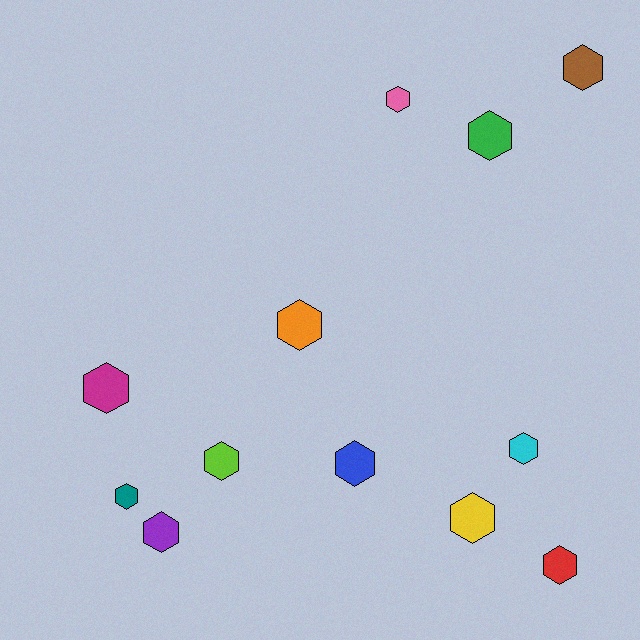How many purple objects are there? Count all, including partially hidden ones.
There is 1 purple object.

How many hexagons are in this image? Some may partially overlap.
There are 12 hexagons.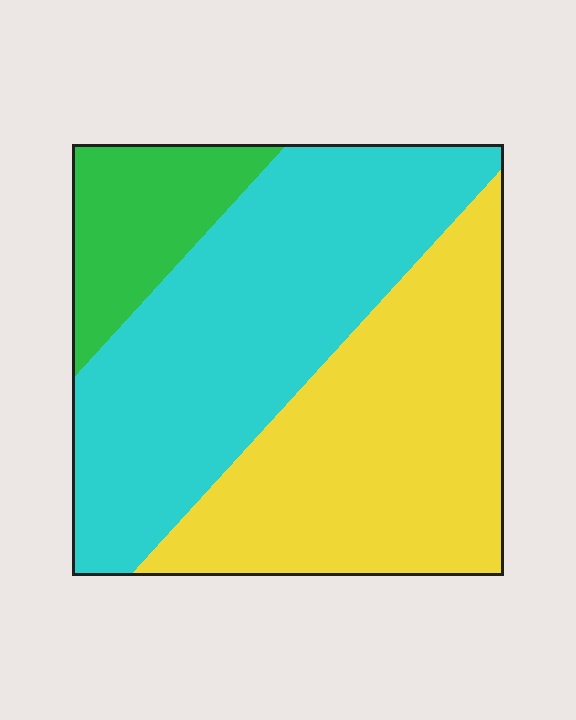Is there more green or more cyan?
Cyan.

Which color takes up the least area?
Green, at roughly 15%.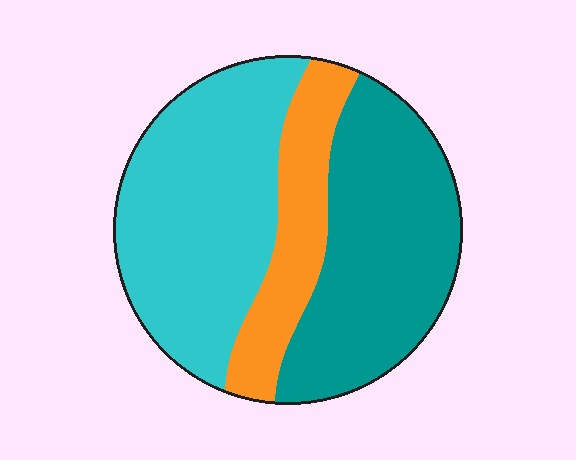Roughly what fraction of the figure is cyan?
Cyan covers 43% of the figure.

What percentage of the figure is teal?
Teal covers around 40% of the figure.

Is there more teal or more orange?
Teal.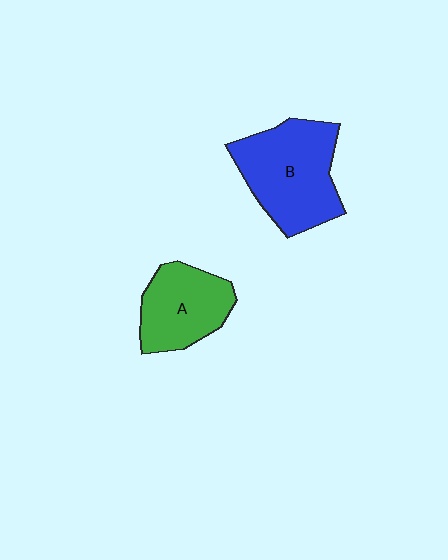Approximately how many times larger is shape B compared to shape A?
Approximately 1.4 times.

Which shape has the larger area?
Shape B (blue).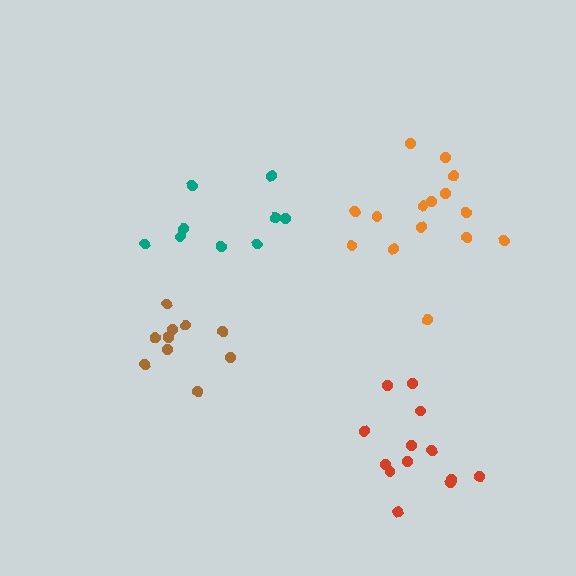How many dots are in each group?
Group 1: 13 dots, Group 2: 10 dots, Group 3: 15 dots, Group 4: 9 dots (47 total).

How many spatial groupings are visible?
There are 4 spatial groupings.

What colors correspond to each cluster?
The clusters are colored: red, brown, orange, teal.